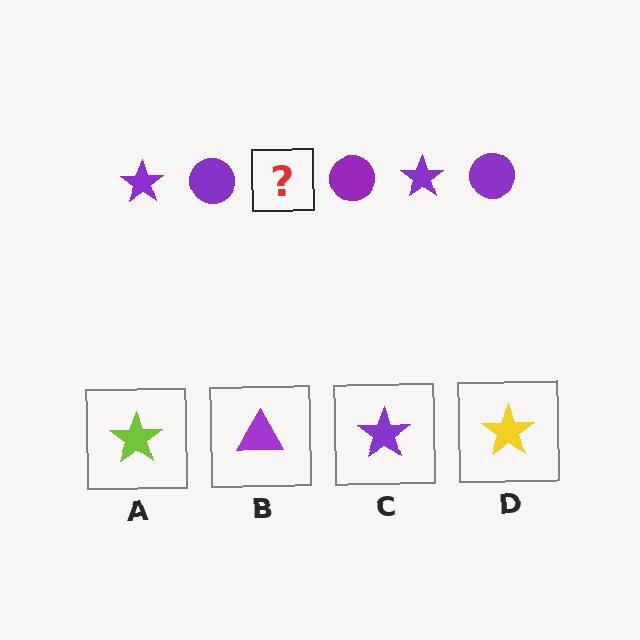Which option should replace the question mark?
Option C.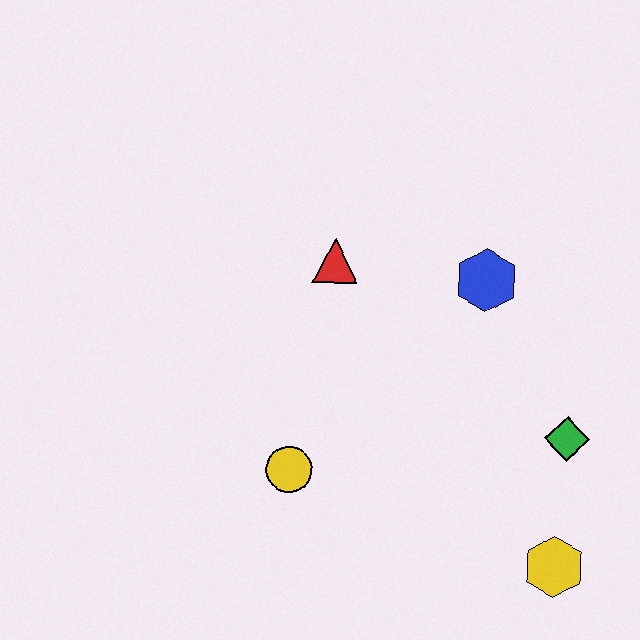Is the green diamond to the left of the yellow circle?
No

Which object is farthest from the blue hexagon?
The yellow hexagon is farthest from the blue hexagon.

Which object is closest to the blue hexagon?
The red triangle is closest to the blue hexagon.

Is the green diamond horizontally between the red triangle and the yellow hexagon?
No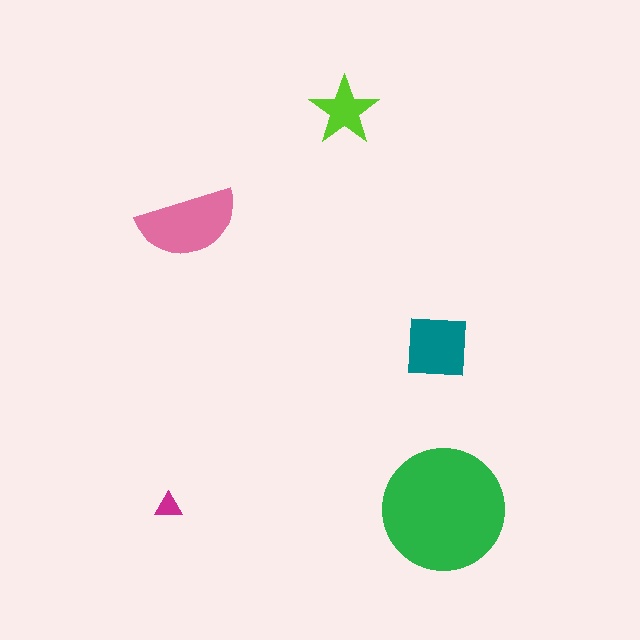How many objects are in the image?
There are 5 objects in the image.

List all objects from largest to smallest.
The green circle, the pink semicircle, the teal square, the lime star, the magenta triangle.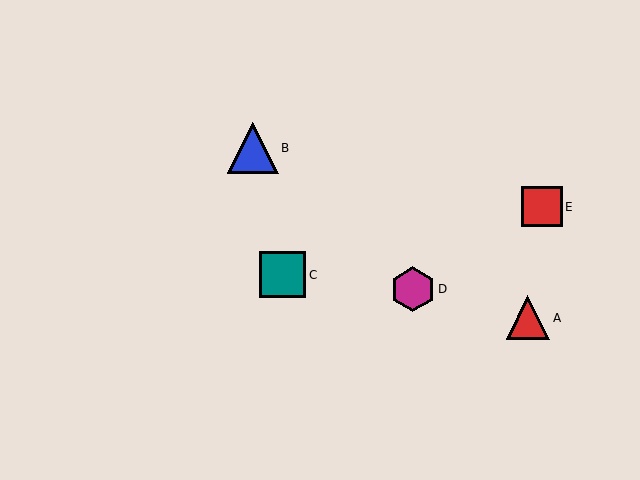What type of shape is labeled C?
Shape C is a teal square.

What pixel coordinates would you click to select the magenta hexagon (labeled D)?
Click at (413, 289) to select the magenta hexagon D.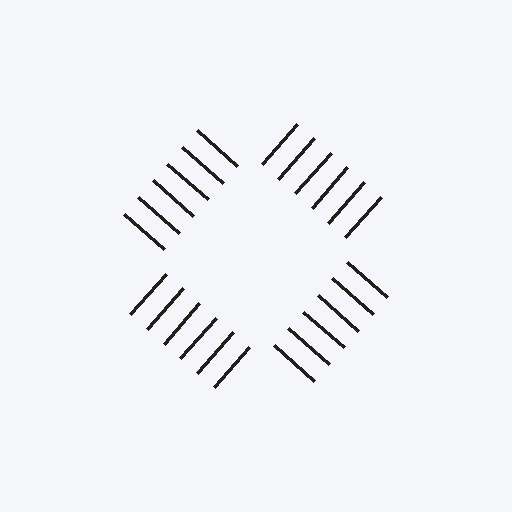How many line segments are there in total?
24 — 6 along each of the 4 edges.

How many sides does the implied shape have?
4 sides — the line-ends trace a square.